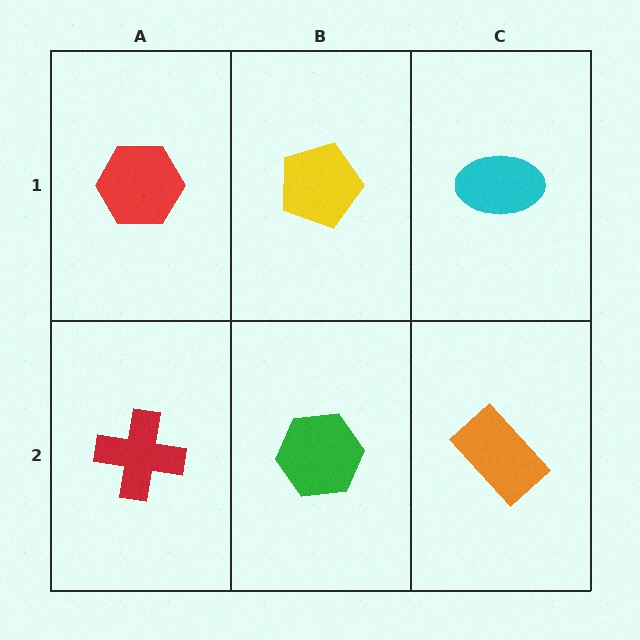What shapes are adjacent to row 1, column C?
An orange rectangle (row 2, column C), a yellow pentagon (row 1, column B).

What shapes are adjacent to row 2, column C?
A cyan ellipse (row 1, column C), a green hexagon (row 2, column B).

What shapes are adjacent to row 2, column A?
A red hexagon (row 1, column A), a green hexagon (row 2, column B).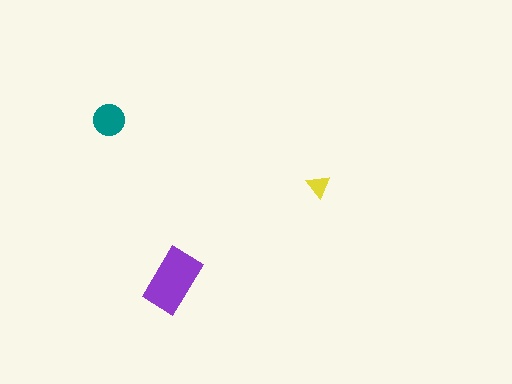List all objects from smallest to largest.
The yellow triangle, the teal circle, the purple rectangle.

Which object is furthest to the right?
The yellow triangle is rightmost.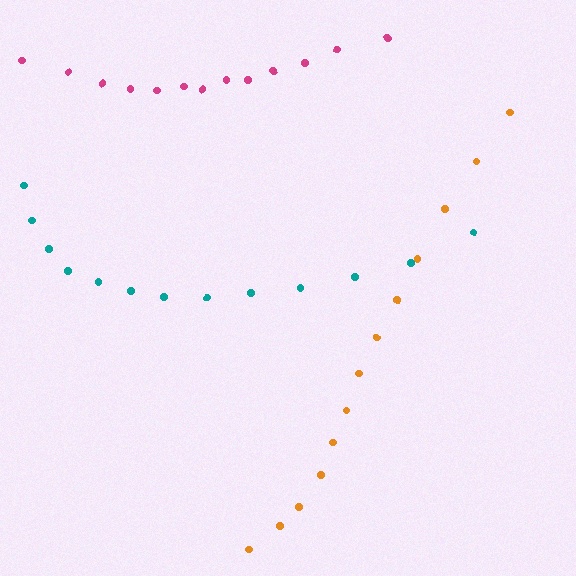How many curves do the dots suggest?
There are 3 distinct paths.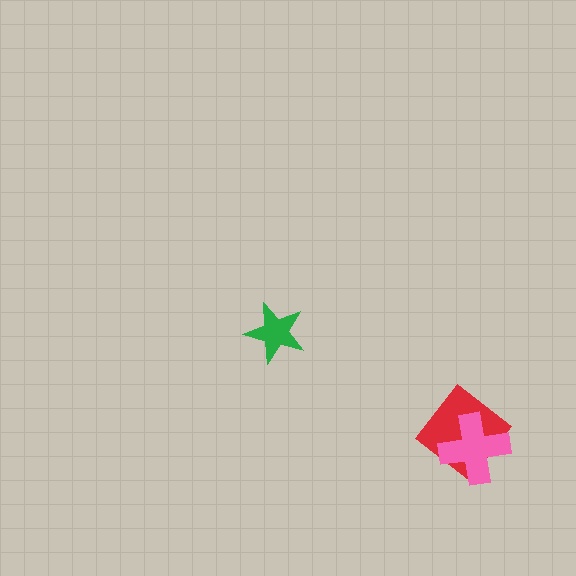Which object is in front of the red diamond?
The pink cross is in front of the red diamond.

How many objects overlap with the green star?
0 objects overlap with the green star.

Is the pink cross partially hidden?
No, no other shape covers it.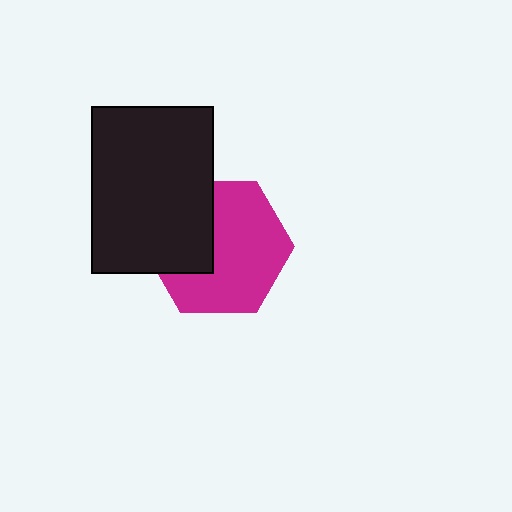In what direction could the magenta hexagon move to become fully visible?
The magenta hexagon could move right. That would shift it out from behind the black rectangle entirely.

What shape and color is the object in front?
The object in front is a black rectangle.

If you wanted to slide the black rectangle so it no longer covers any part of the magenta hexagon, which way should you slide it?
Slide it left — that is the most direct way to separate the two shapes.